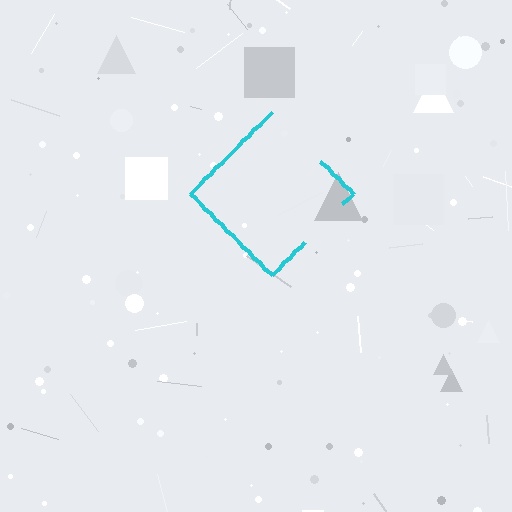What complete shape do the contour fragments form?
The contour fragments form a diamond.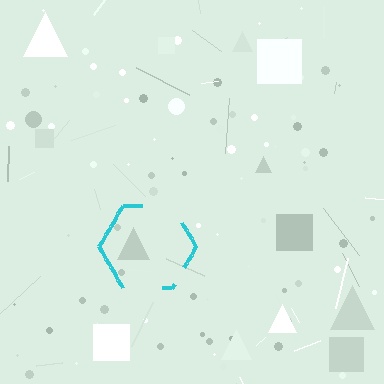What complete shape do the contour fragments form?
The contour fragments form a hexagon.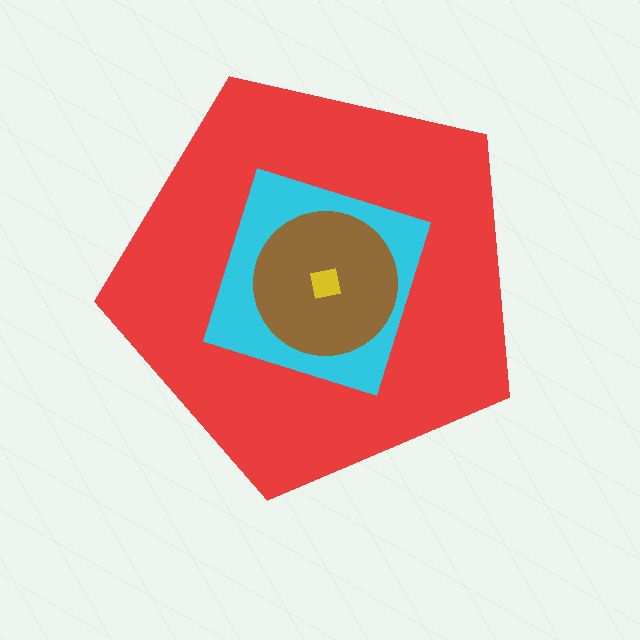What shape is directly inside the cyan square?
The brown circle.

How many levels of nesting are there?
4.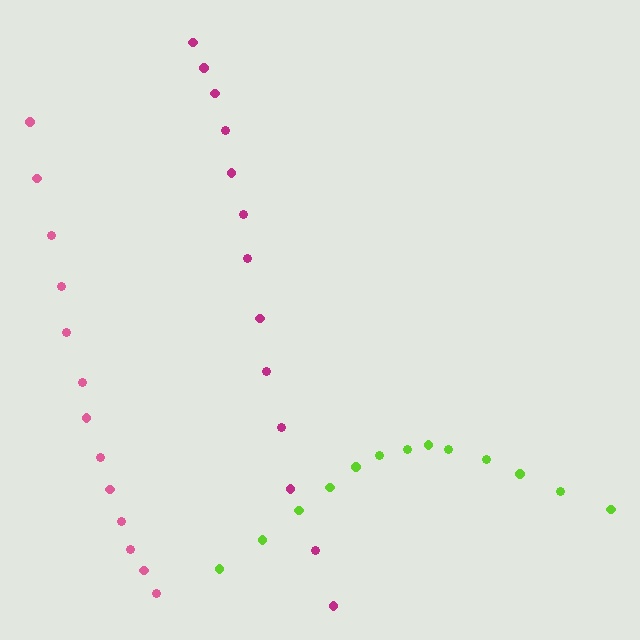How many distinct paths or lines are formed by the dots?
There are 3 distinct paths.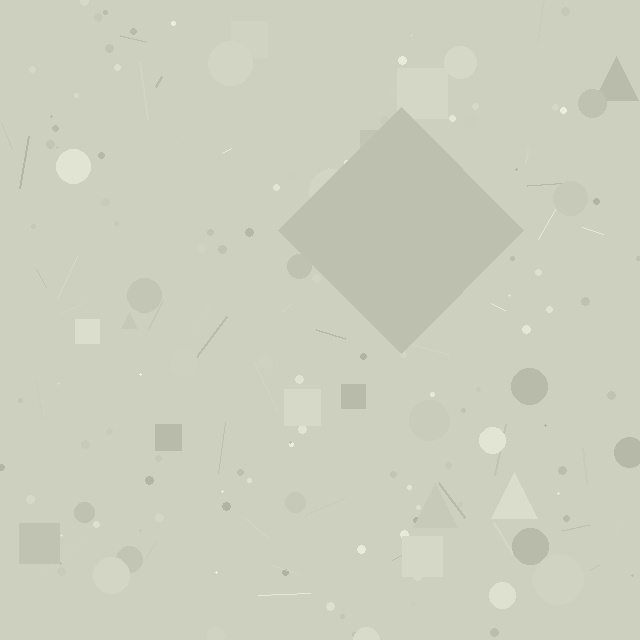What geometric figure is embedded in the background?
A diamond is embedded in the background.